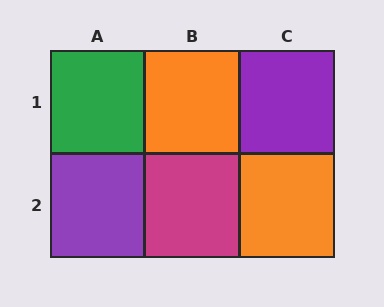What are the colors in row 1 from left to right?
Green, orange, purple.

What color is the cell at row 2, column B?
Magenta.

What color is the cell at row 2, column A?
Purple.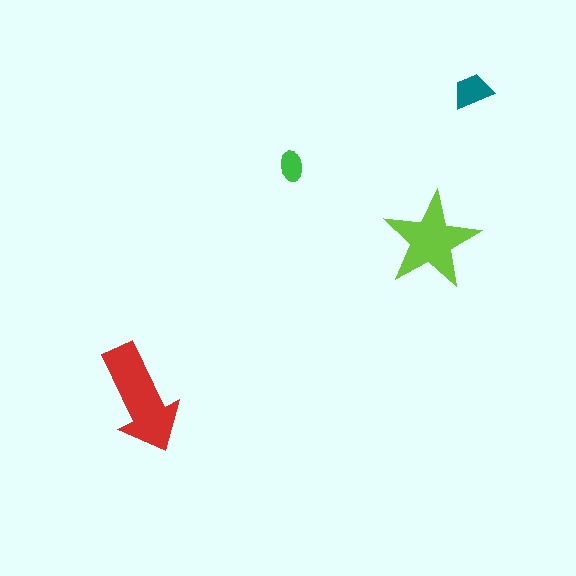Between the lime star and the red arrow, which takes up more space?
The red arrow.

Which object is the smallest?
The green ellipse.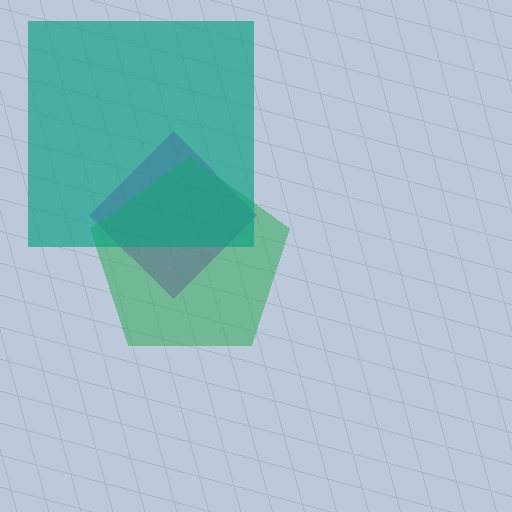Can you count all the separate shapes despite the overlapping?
Yes, there are 3 separate shapes.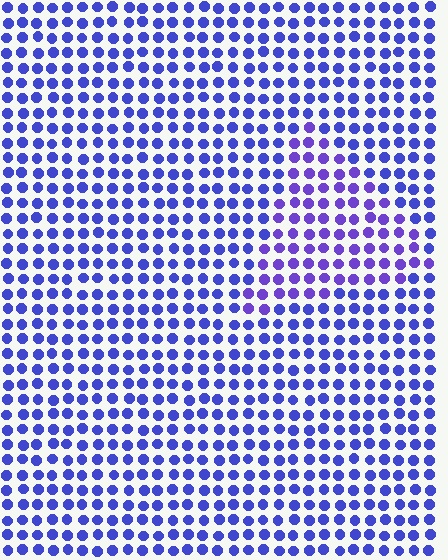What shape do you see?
I see a triangle.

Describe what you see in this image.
The image is filled with small blue elements in a uniform arrangement. A triangle-shaped region is visible where the elements are tinted to a slightly different hue, forming a subtle color boundary.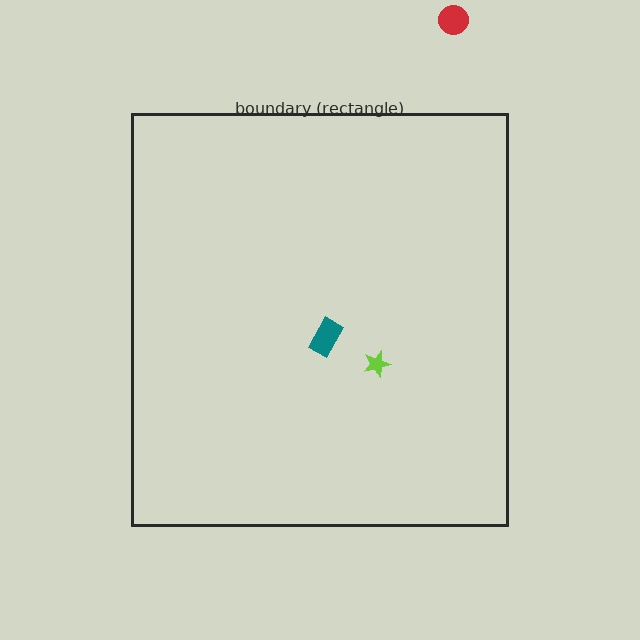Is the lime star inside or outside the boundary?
Inside.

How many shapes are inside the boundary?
2 inside, 1 outside.